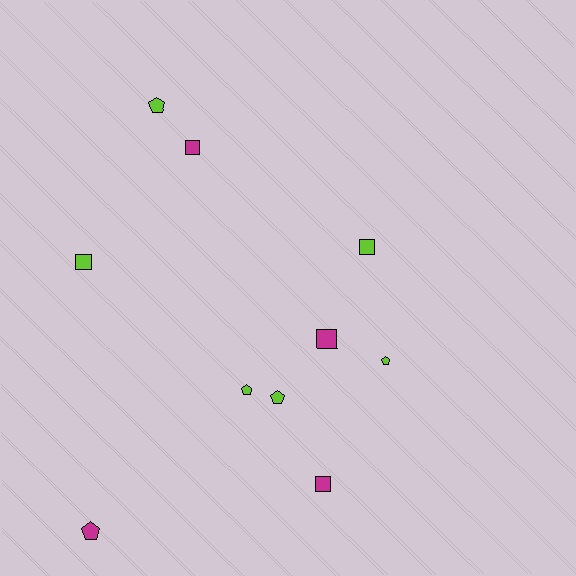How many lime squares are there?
There are 2 lime squares.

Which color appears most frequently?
Lime, with 6 objects.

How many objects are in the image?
There are 10 objects.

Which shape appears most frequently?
Pentagon, with 5 objects.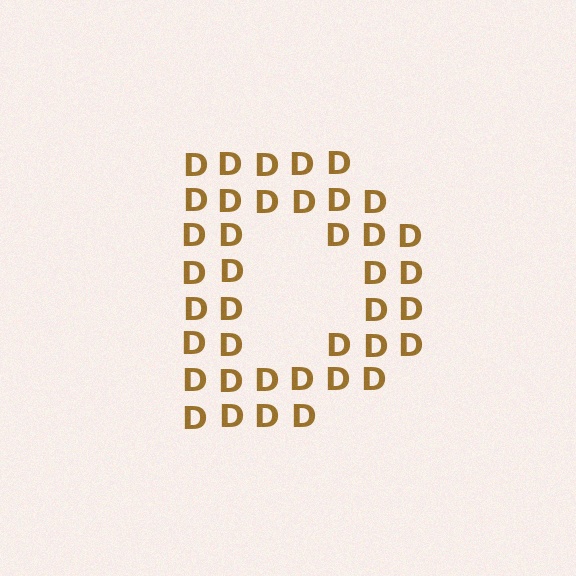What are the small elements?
The small elements are letter D's.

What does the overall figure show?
The overall figure shows the letter D.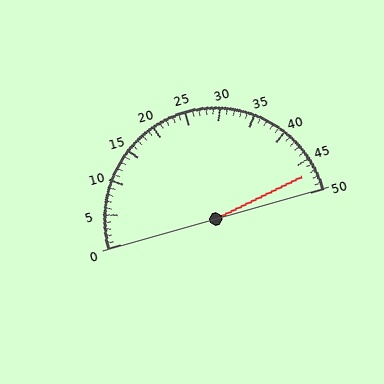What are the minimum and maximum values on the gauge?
The gauge ranges from 0 to 50.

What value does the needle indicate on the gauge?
The needle indicates approximately 47.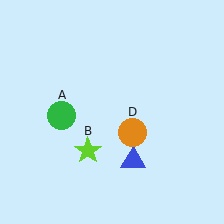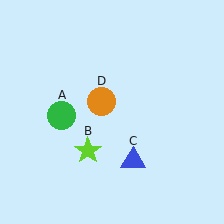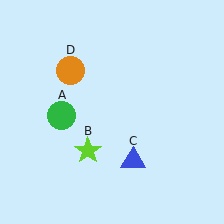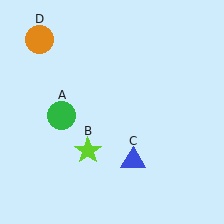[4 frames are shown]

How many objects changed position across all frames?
1 object changed position: orange circle (object D).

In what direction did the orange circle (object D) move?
The orange circle (object D) moved up and to the left.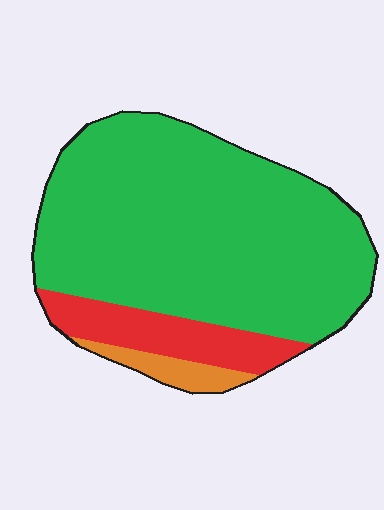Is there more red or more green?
Green.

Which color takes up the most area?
Green, at roughly 80%.